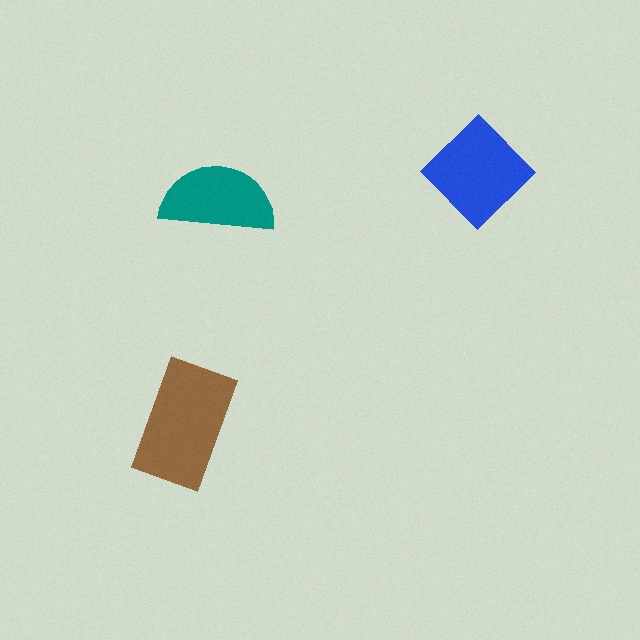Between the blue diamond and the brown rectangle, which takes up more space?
The brown rectangle.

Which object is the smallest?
The teal semicircle.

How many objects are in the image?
There are 3 objects in the image.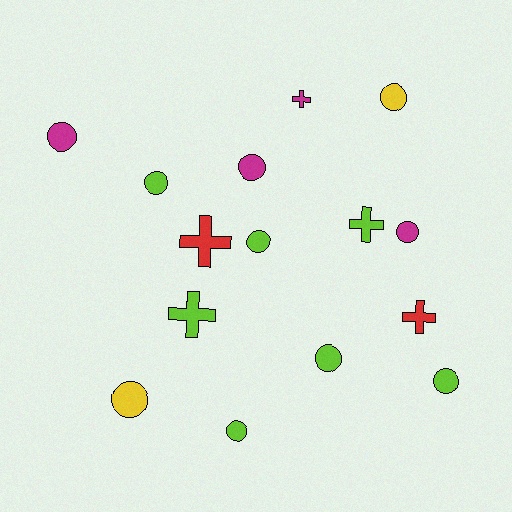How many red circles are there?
There are no red circles.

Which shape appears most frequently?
Circle, with 10 objects.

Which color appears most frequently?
Lime, with 7 objects.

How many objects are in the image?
There are 15 objects.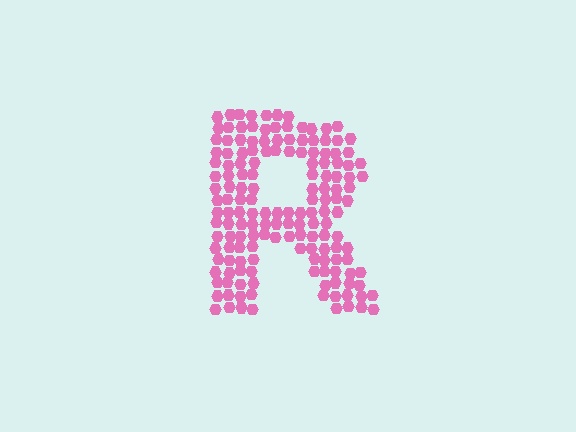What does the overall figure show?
The overall figure shows the letter R.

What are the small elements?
The small elements are hexagons.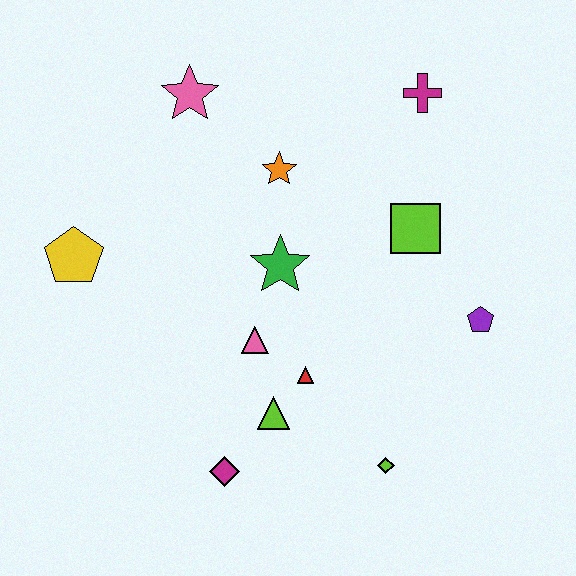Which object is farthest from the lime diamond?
The pink star is farthest from the lime diamond.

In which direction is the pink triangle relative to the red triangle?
The pink triangle is to the left of the red triangle.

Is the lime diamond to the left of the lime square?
Yes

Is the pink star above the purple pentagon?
Yes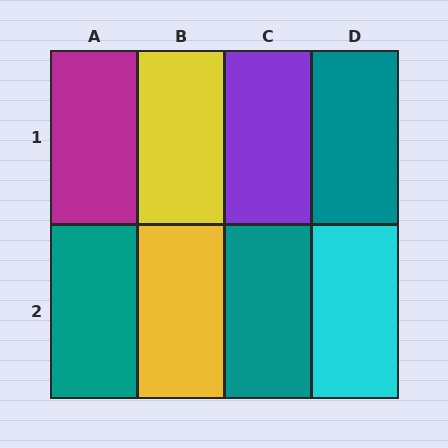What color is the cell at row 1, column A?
Magenta.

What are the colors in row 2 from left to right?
Teal, yellow, teal, cyan.